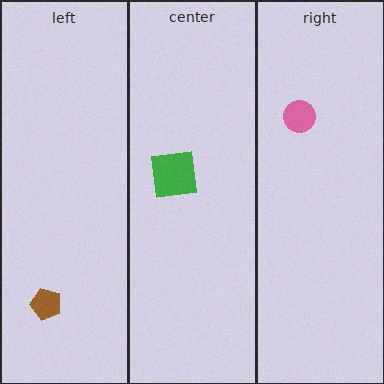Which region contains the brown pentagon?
The left region.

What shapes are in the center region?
The green square.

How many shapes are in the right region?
1.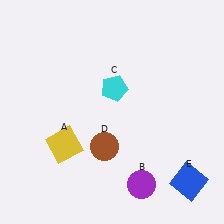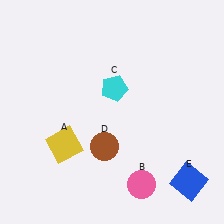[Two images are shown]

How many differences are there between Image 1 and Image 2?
There is 1 difference between the two images.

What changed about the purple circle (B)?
In Image 1, B is purple. In Image 2, it changed to pink.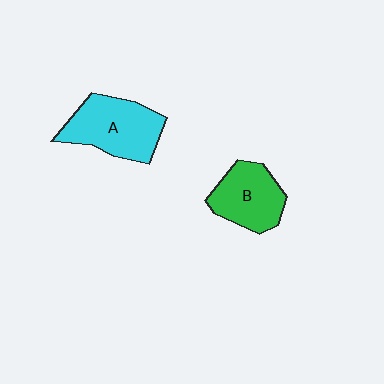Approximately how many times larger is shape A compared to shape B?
Approximately 1.2 times.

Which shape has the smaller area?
Shape B (green).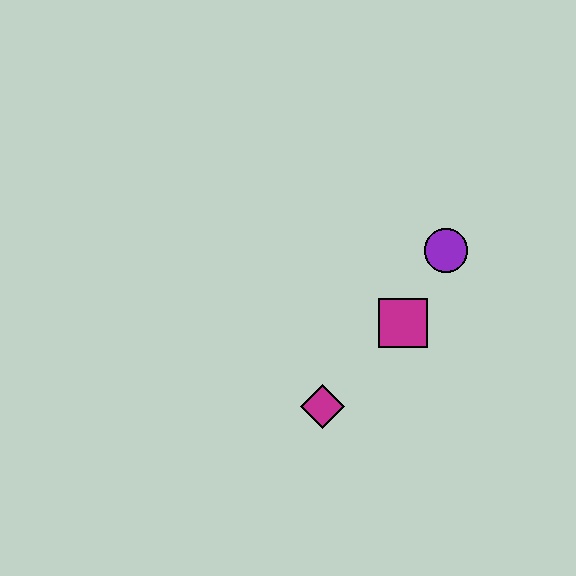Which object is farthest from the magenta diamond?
The purple circle is farthest from the magenta diamond.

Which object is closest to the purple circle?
The magenta square is closest to the purple circle.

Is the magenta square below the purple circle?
Yes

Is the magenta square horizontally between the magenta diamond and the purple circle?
Yes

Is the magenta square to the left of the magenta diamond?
No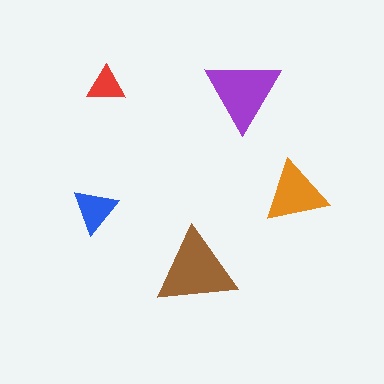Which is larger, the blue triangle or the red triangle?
The blue one.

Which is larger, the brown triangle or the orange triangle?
The brown one.